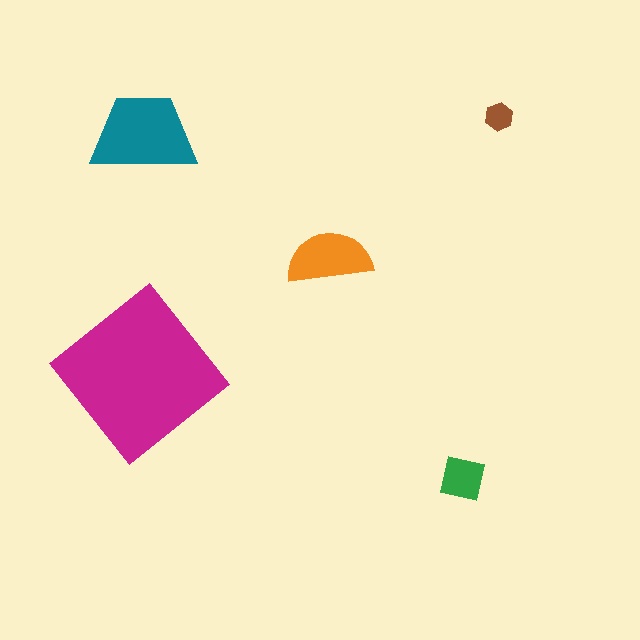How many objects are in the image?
There are 5 objects in the image.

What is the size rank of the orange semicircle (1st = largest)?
3rd.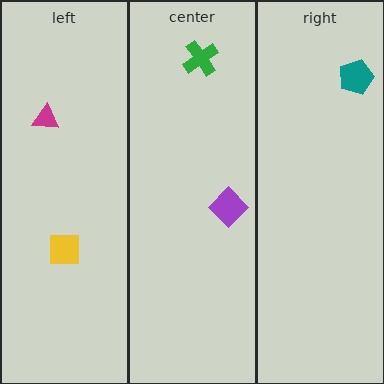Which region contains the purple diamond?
The center region.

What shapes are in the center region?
The green cross, the purple diamond.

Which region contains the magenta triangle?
The left region.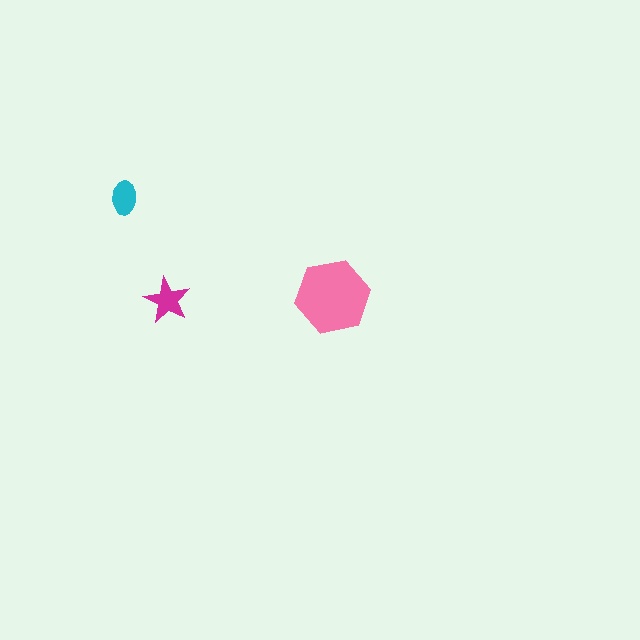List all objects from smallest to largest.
The cyan ellipse, the magenta star, the pink hexagon.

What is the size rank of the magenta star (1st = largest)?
2nd.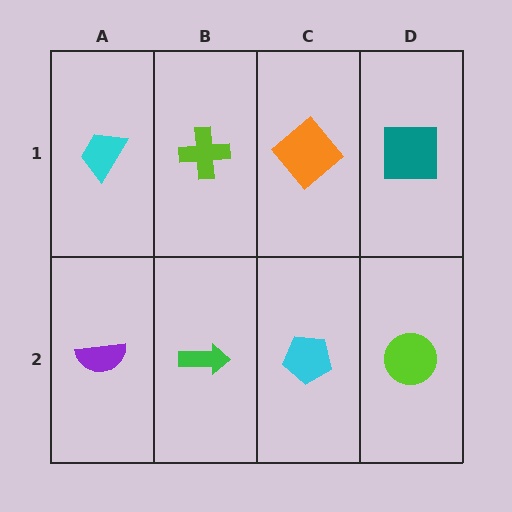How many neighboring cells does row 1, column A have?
2.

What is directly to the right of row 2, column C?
A lime circle.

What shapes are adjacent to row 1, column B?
A green arrow (row 2, column B), a cyan trapezoid (row 1, column A), an orange diamond (row 1, column C).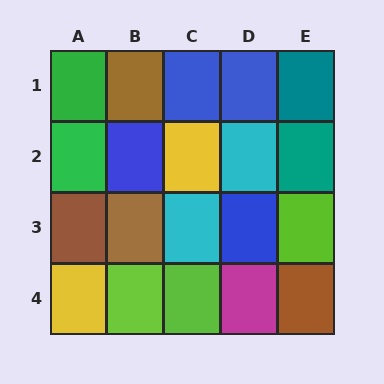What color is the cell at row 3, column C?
Cyan.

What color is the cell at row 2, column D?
Cyan.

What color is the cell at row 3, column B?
Brown.